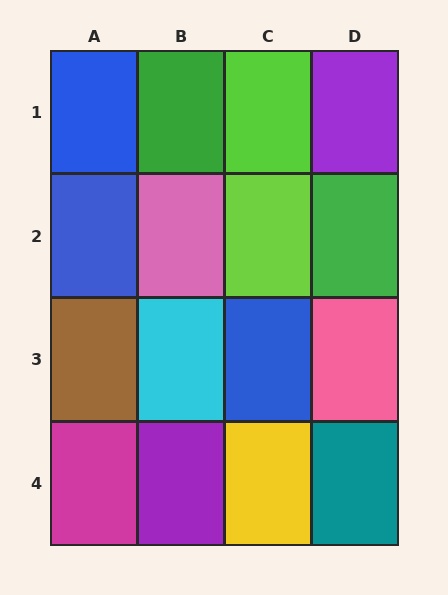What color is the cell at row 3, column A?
Brown.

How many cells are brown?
1 cell is brown.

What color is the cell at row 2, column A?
Blue.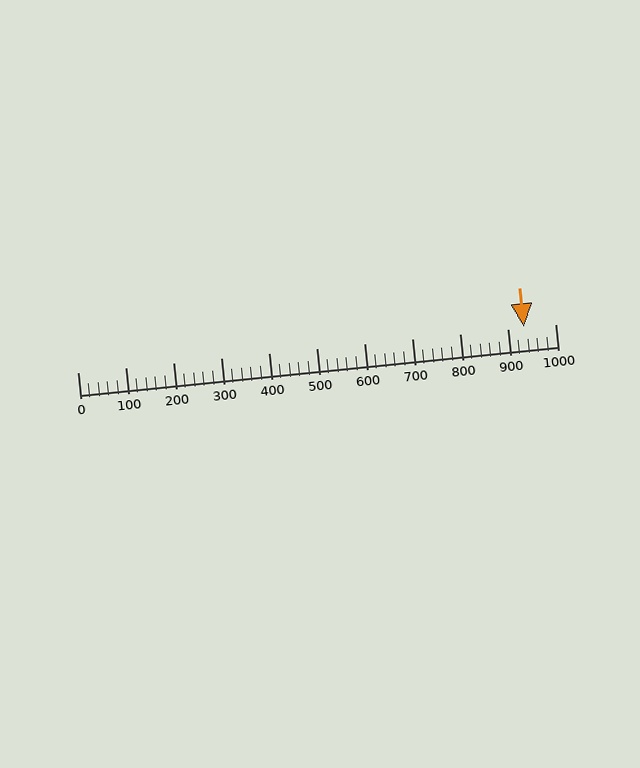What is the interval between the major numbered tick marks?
The major tick marks are spaced 100 units apart.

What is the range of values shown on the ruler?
The ruler shows values from 0 to 1000.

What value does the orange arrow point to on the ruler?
The orange arrow points to approximately 934.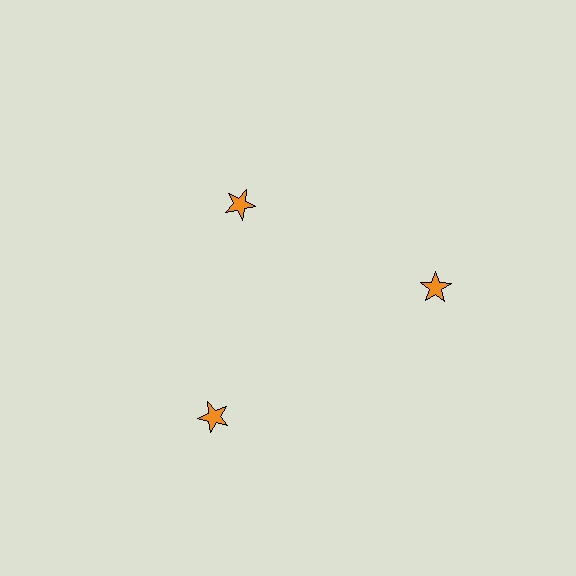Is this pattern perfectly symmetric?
No. The 3 orange stars are arranged in a ring, but one element near the 11 o'clock position is pulled inward toward the center, breaking the 3-fold rotational symmetry.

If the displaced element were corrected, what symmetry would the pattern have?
It would have 3-fold rotational symmetry — the pattern would map onto itself every 120 degrees.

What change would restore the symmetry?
The symmetry would be restored by moving it outward, back onto the ring so that all 3 stars sit at equal angles and equal distance from the center.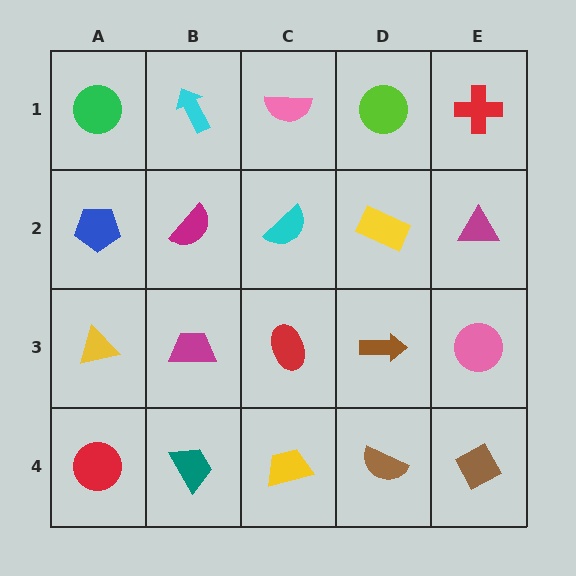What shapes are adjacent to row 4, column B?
A magenta trapezoid (row 3, column B), a red circle (row 4, column A), a yellow trapezoid (row 4, column C).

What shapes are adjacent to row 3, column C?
A cyan semicircle (row 2, column C), a yellow trapezoid (row 4, column C), a magenta trapezoid (row 3, column B), a brown arrow (row 3, column D).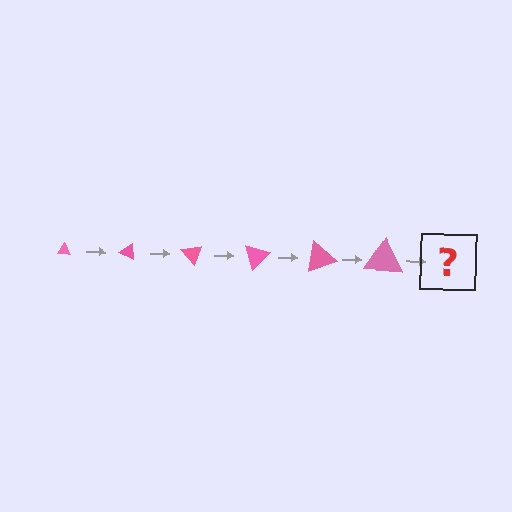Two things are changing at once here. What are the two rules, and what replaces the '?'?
The two rules are that the triangle grows larger each step and it rotates 25 degrees each step. The '?' should be a triangle, larger than the previous one and rotated 150 degrees from the start.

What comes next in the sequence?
The next element should be a triangle, larger than the previous one and rotated 150 degrees from the start.